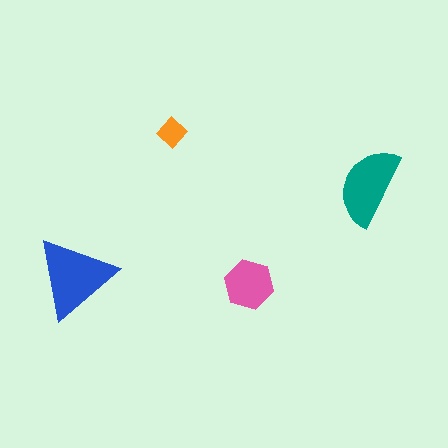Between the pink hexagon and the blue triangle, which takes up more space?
The blue triangle.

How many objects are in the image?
There are 4 objects in the image.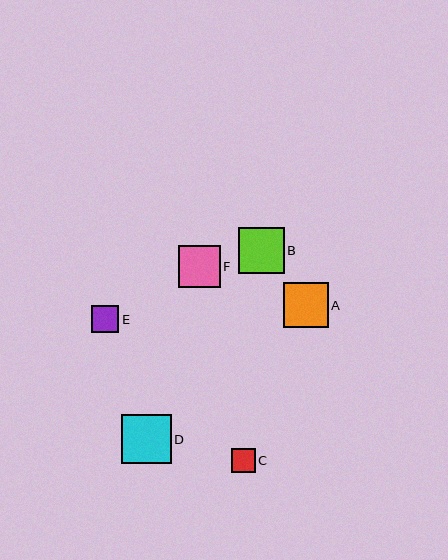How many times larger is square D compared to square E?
Square D is approximately 1.8 times the size of square E.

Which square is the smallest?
Square C is the smallest with a size of approximately 24 pixels.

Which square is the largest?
Square D is the largest with a size of approximately 50 pixels.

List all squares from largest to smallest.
From largest to smallest: D, B, A, F, E, C.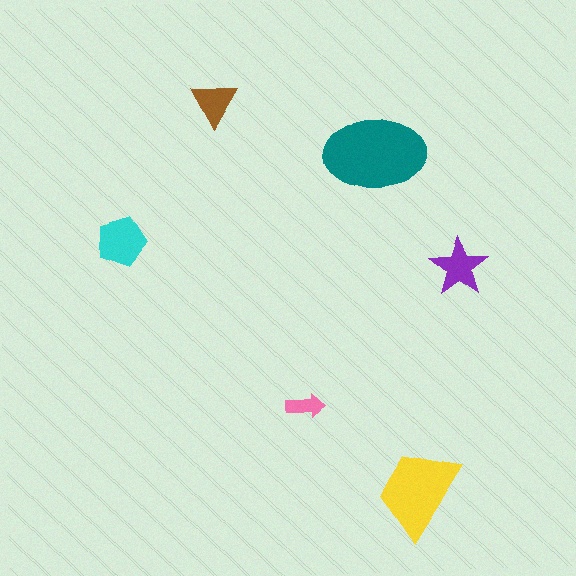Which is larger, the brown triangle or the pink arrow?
The brown triangle.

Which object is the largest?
The teal ellipse.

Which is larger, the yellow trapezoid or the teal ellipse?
The teal ellipse.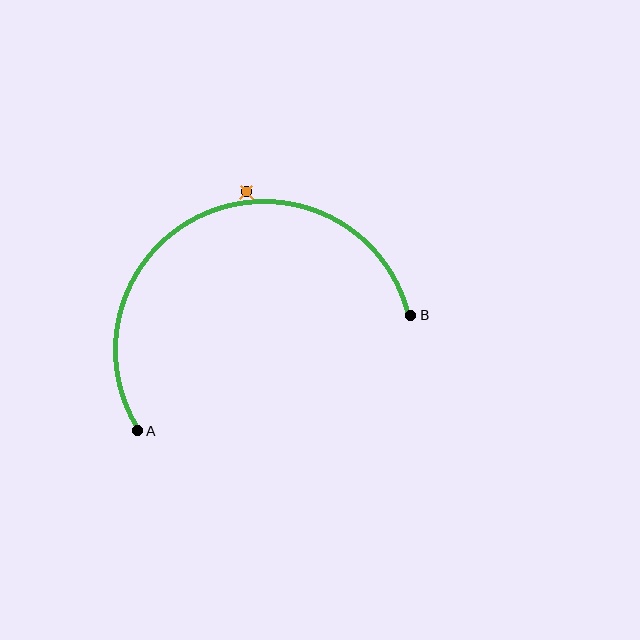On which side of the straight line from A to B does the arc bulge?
The arc bulges above the straight line connecting A and B.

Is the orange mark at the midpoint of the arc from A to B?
No — the orange mark does not lie on the arc at all. It sits slightly outside the curve.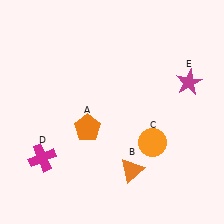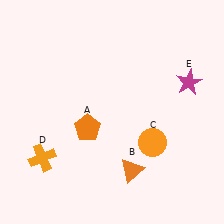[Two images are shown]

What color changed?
The cross (D) changed from magenta in Image 1 to orange in Image 2.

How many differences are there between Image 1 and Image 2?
There is 1 difference between the two images.